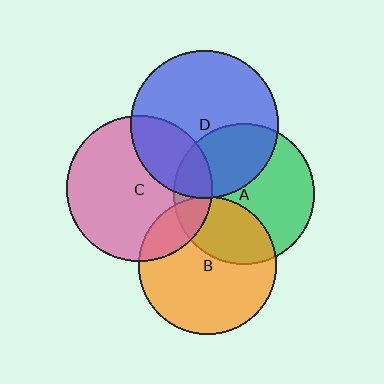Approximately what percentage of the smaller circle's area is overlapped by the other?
Approximately 30%.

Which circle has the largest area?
Circle D (blue).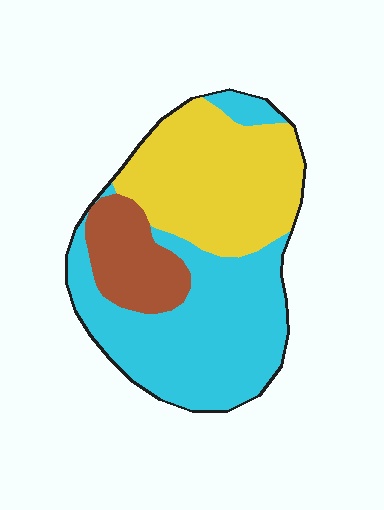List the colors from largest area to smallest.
From largest to smallest: cyan, yellow, brown.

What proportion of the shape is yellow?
Yellow takes up about three eighths (3/8) of the shape.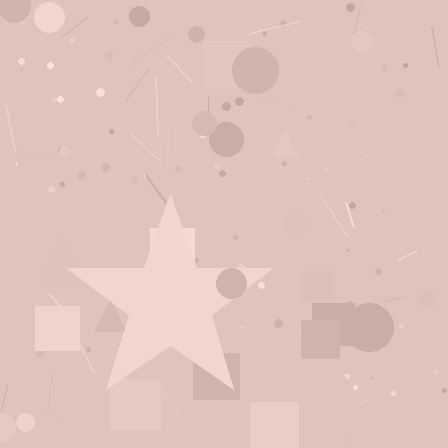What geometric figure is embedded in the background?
A star is embedded in the background.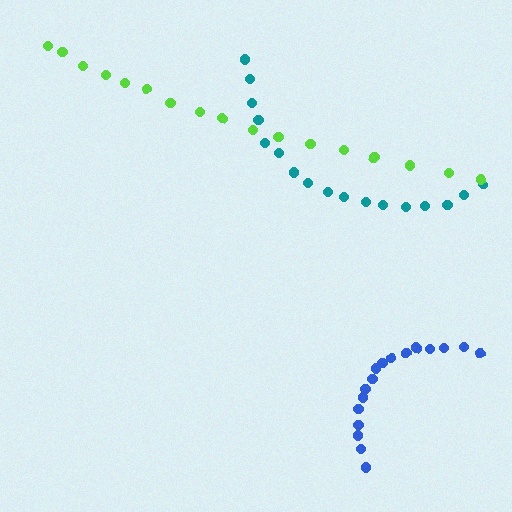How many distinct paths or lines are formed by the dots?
There are 3 distinct paths.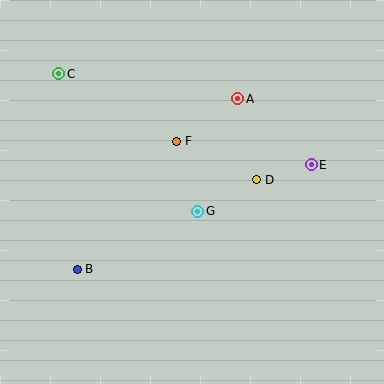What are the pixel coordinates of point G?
Point G is at (198, 211).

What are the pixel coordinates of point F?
Point F is at (177, 141).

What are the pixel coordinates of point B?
Point B is at (77, 269).